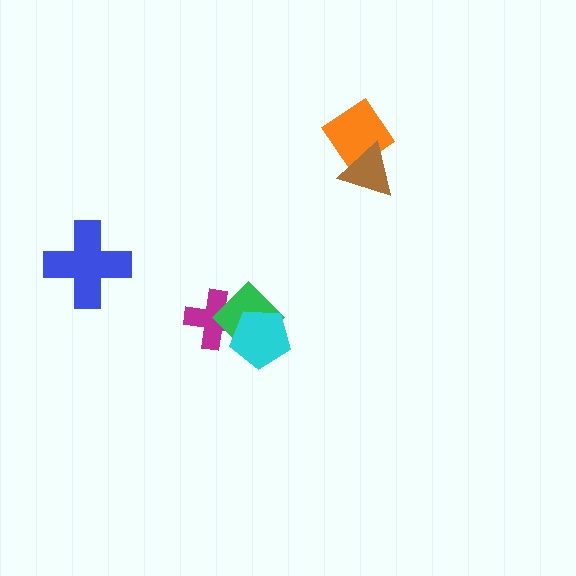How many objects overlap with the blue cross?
0 objects overlap with the blue cross.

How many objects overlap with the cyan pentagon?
2 objects overlap with the cyan pentagon.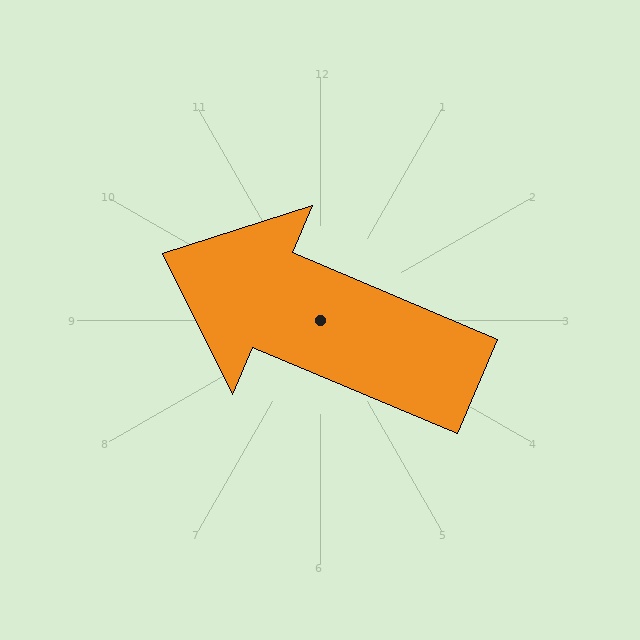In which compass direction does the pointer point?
Northwest.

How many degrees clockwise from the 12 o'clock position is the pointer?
Approximately 293 degrees.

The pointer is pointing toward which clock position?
Roughly 10 o'clock.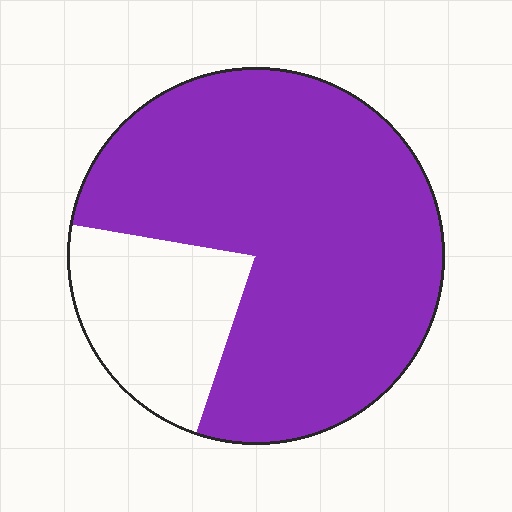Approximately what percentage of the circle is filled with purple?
Approximately 80%.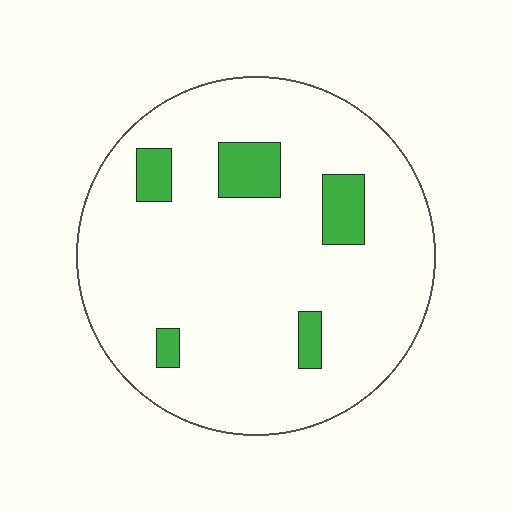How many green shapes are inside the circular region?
5.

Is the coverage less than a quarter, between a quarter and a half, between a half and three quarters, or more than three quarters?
Less than a quarter.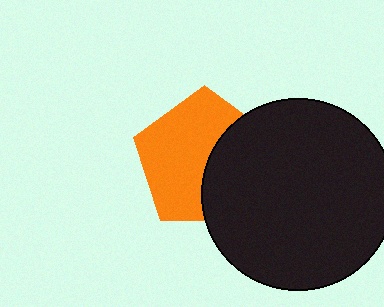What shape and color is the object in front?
The object in front is a black circle.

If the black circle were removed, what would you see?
You would see the complete orange pentagon.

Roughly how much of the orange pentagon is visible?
About half of it is visible (roughly 59%).